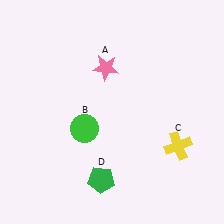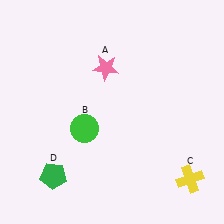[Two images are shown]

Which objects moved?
The objects that moved are: the yellow cross (C), the green pentagon (D).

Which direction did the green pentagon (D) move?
The green pentagon (D) moved left.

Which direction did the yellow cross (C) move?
The yellow cross (C) moved down.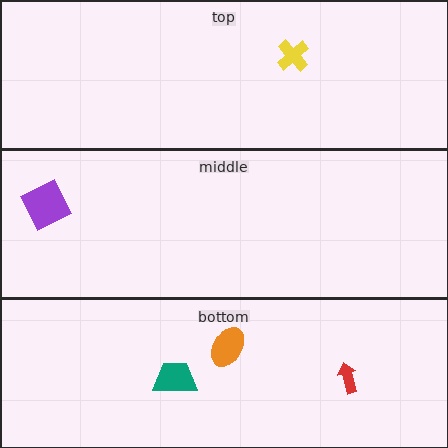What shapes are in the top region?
The yellow cross.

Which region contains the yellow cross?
The top region.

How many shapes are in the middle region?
1.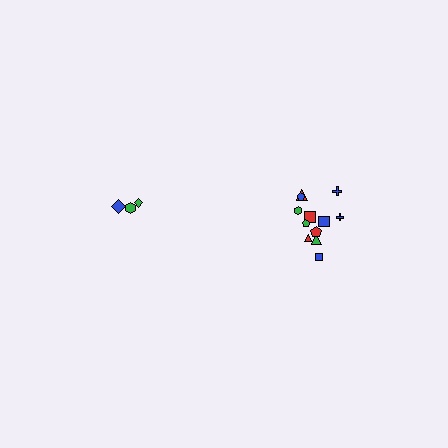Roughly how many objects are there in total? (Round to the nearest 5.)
Roughly 15 objects in total.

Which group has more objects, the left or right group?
The right group.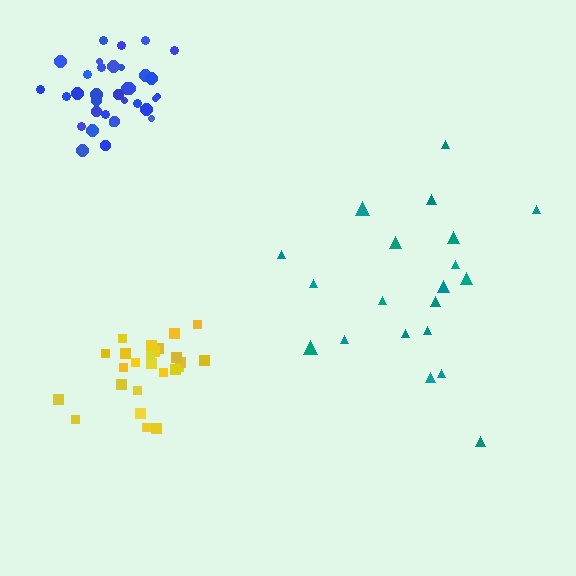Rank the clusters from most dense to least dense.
yellow, blue, teal.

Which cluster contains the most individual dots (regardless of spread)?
Blue (35).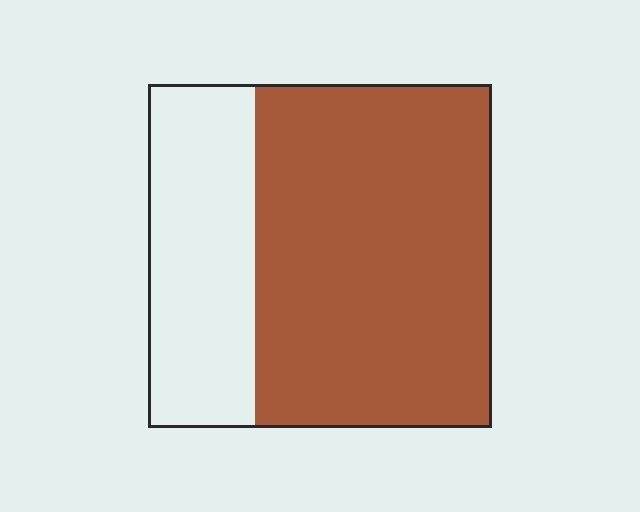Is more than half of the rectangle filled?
Yes.